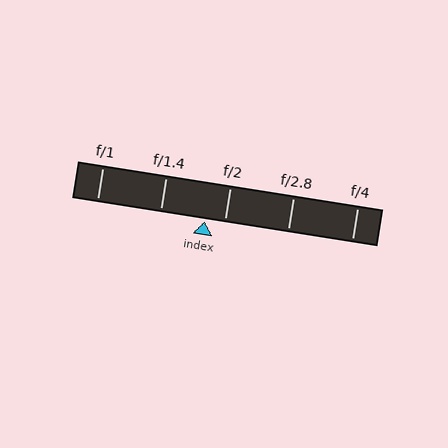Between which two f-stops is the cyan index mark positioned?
The index mark is between f/1.4 and f/2.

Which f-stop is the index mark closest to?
The index mark is closest to f/2.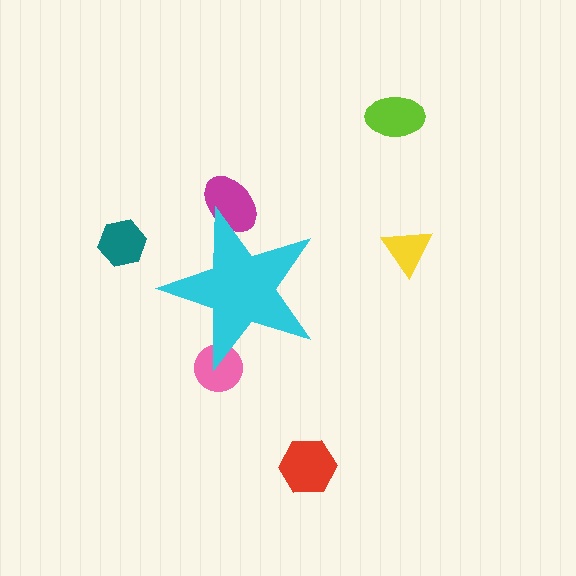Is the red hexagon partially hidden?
No, the red hexagon is fully visible.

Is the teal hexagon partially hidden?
No, the teal hexagon is fully visible.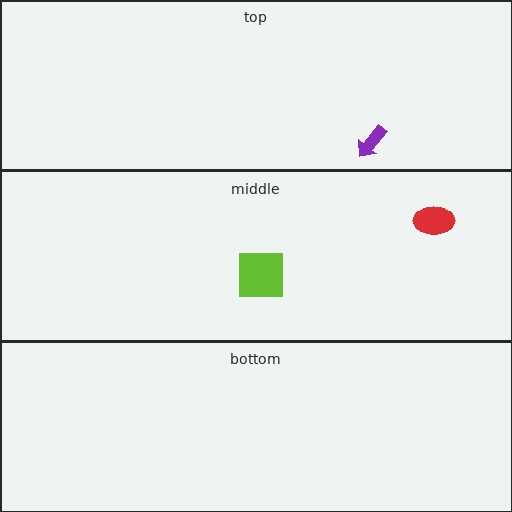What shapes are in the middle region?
The lime square, the red ellipse.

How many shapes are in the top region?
1.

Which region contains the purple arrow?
The top region.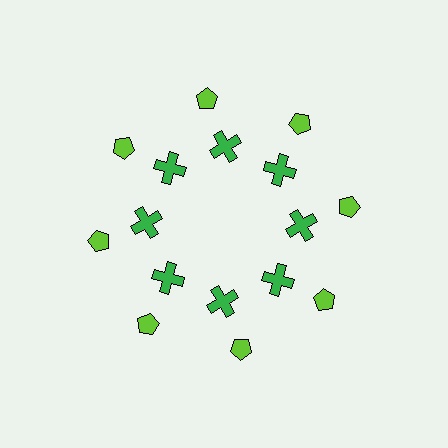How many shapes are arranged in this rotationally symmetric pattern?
There are 16 shapes, arranged in 8 groups of 2.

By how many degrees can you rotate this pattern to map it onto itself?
The pattern maps onto itself every 45 degrees of rotation.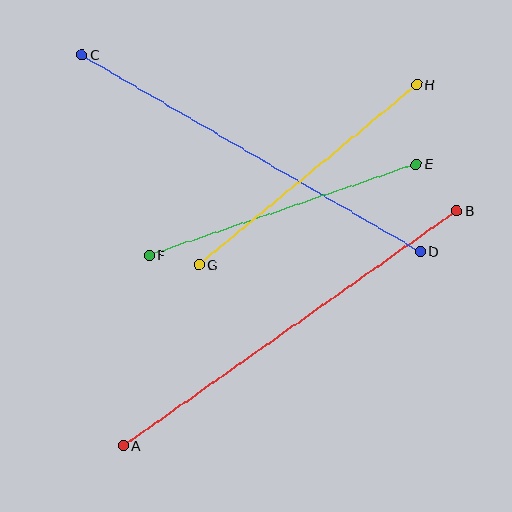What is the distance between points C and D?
The distance is approximately 391 pixels.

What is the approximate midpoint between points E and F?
The midpoint is at approximately (283, 210) pixels.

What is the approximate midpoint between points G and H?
The midpoint is at approximately (308, 175) pixels.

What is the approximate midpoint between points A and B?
The midpoint is at approximately (290, 328) pixels.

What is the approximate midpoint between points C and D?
The midpoint is at approximately (251, 153) pixels.